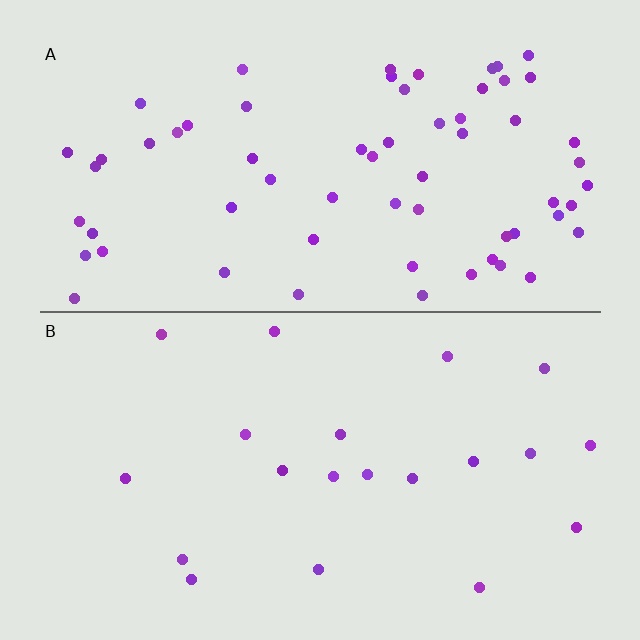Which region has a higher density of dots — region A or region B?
A (the top).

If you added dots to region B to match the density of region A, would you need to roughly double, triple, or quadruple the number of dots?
Approximately triple.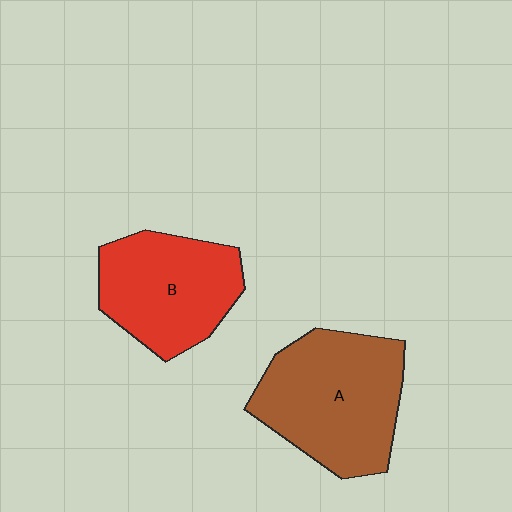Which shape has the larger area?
Shape A (brown).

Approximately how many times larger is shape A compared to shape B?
Approximately 1.2 times.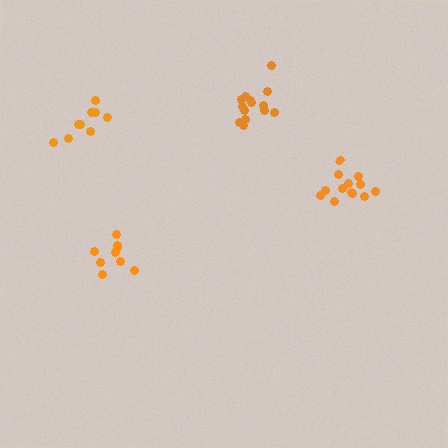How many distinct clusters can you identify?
There are 4 distinct clusters.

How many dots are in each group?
Group 1: 9 dots, Group 2: 13 dots, Group 3: 14 dots, Group 4: 9 dots (45 total).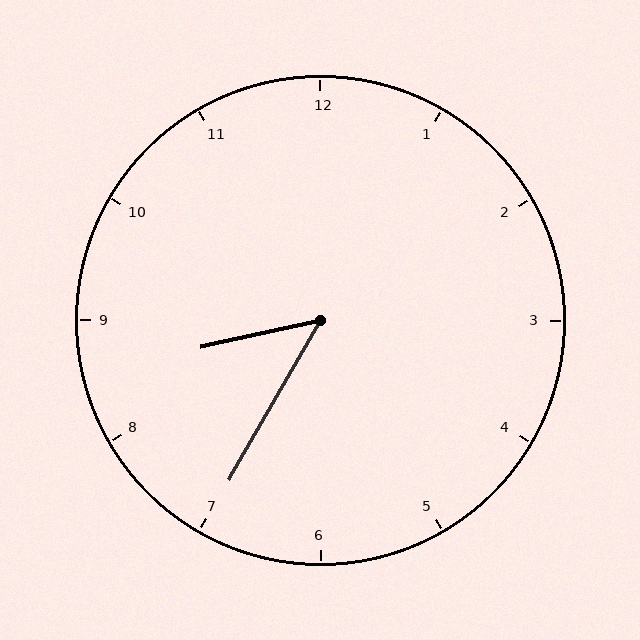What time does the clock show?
8:35.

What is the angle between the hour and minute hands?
Approximately 48 degrees.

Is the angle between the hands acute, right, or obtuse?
It is acute.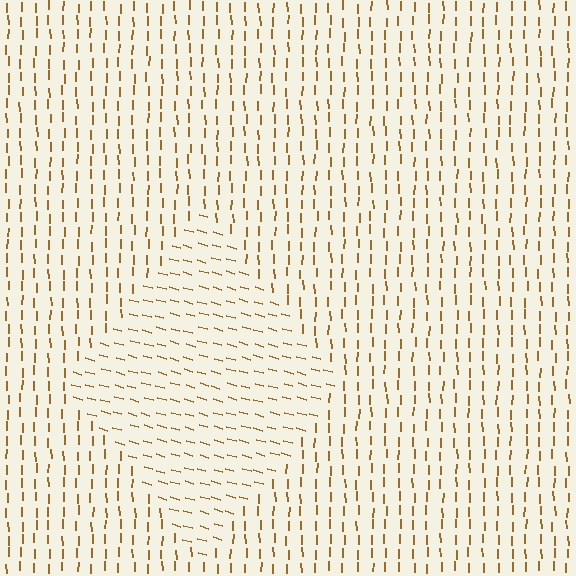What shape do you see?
I see a diamond.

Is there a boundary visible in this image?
Yes, there is a texture boundary formed by a change in line orientation.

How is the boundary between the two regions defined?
The boundary is defined purely by a change in line orientation (approximately 74 degrees difference). All lines are the same color and thickness.